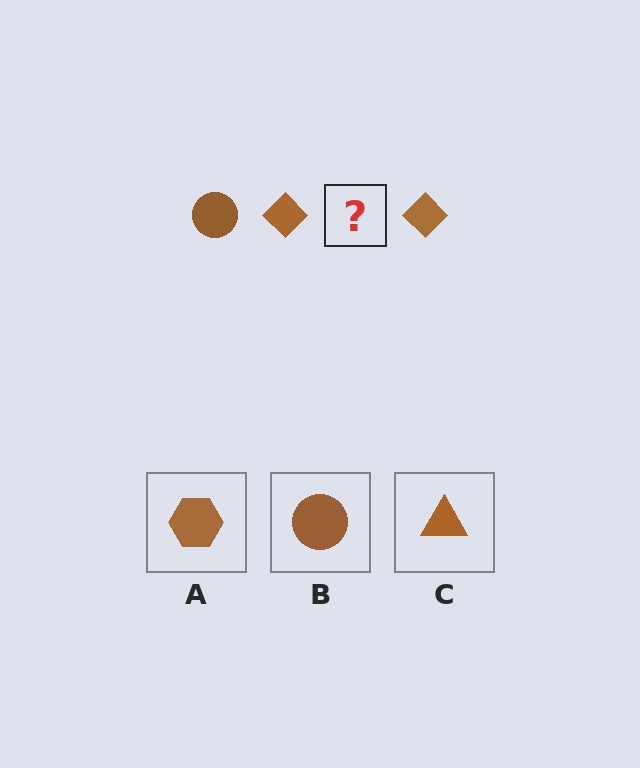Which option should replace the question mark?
Option B.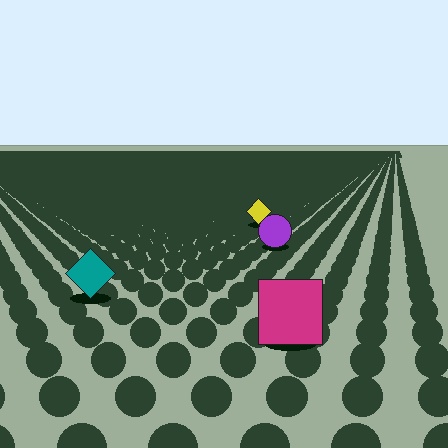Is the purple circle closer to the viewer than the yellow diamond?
Yes. The purple circle is closer — you can tell from the texture gradient: the ground texture is coarser near it.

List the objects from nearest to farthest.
From nearest to farthest: the magenta square, the teal diamond, the purple circle, the yellow diamond.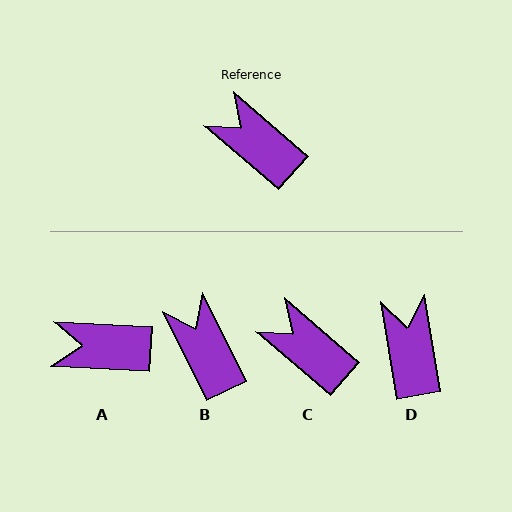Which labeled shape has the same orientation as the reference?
C.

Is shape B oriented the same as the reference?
No, it is off by about 23 degrees.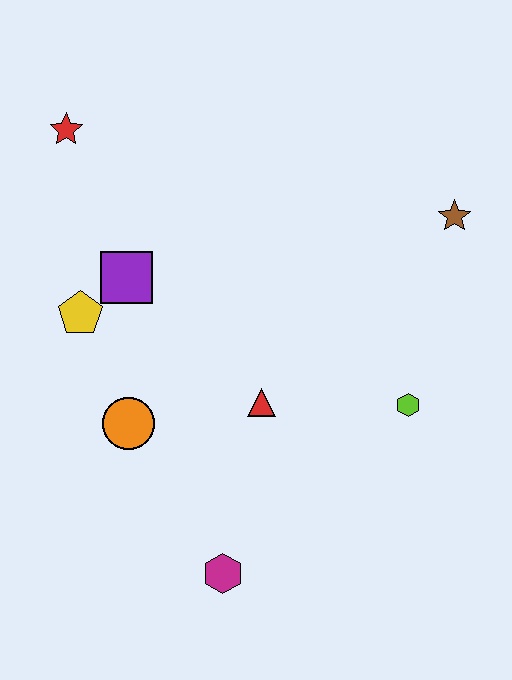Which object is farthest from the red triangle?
The red star is farthest from the red triangle.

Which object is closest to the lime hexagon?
The red triangle is closest to the lime hexagon.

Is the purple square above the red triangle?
Yes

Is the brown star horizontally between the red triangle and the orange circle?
No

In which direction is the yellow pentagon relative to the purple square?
The yellow pentagon is to the left of the purple square.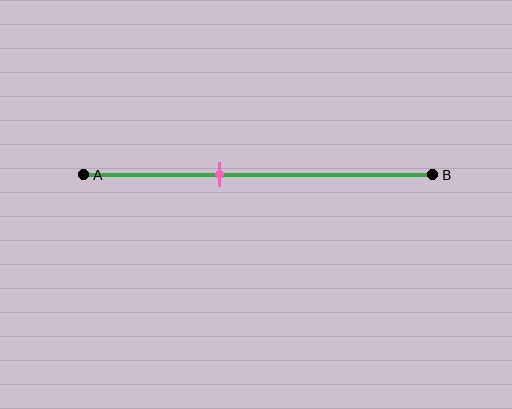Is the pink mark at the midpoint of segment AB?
No, the mark is at about 40% from A, not at the 50% midpoint.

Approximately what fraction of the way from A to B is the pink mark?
The pink mark is approximately 40% of the way from A to B.